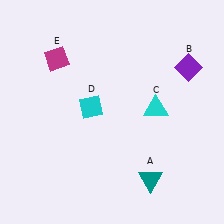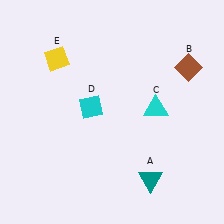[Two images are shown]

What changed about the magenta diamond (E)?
In Image 1, E is magenta. In Image 2, it changed to yellow.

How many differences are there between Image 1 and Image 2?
There are 2 differences between the two images.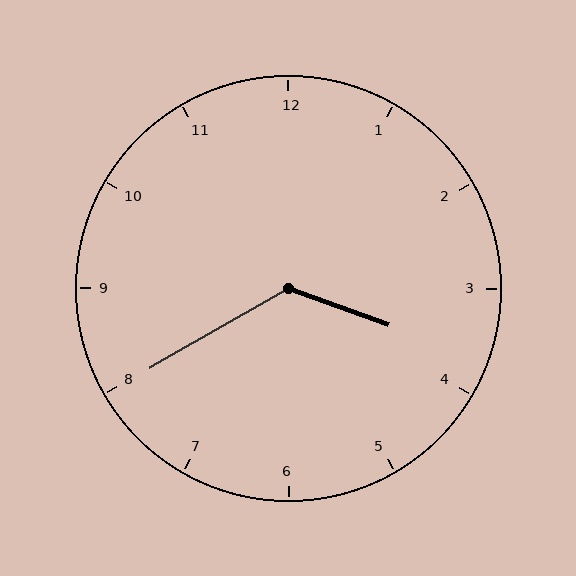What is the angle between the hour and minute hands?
Approximately 130 degrees.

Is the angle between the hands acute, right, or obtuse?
It is obtuse.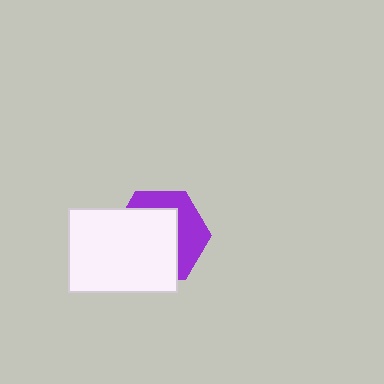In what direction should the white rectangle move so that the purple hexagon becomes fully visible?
The white rectangle should move toward the lower-left. That is the shortest direction to clear the overlap and leave the purple hexagon fully visible.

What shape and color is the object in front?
The object in front is a white rectangle.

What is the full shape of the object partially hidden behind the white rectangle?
The partially hidden object is a purple hexagon.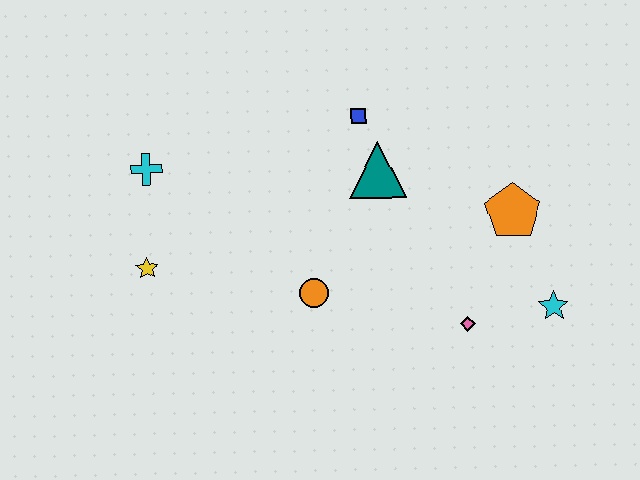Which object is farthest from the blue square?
The cyan star is farthest from the blue square.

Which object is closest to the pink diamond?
The cyan star is closest to the pink diamond.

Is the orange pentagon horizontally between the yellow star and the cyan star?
Yes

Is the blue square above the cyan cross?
Yes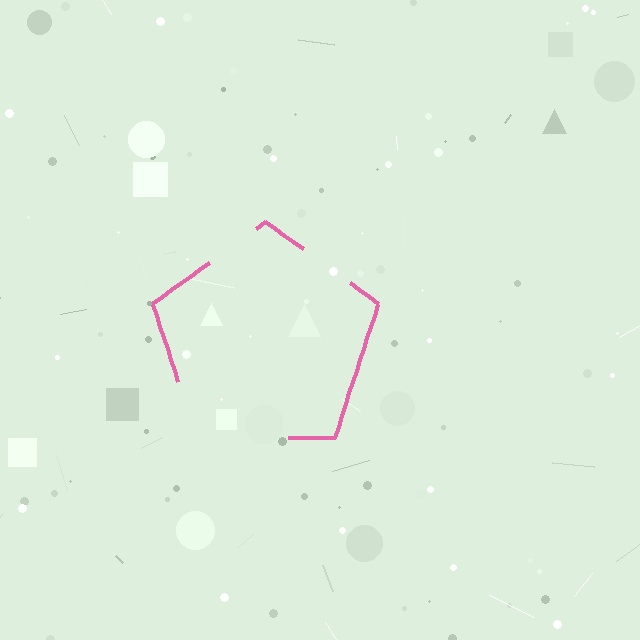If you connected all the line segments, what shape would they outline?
They would outline a pentagon.